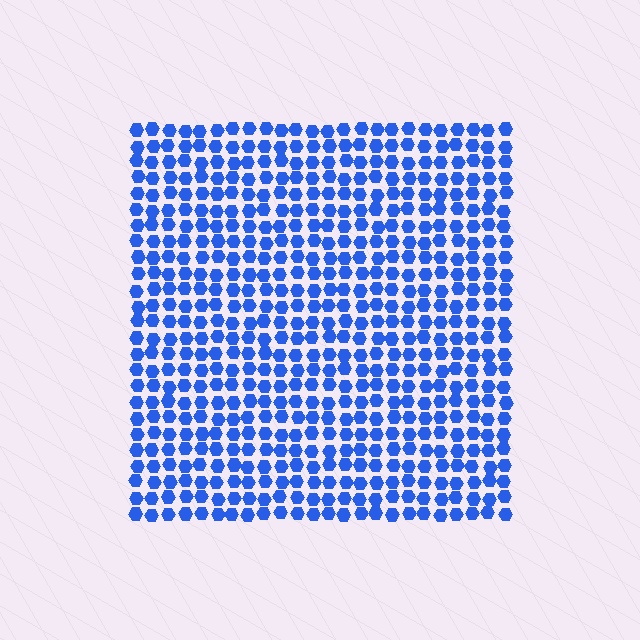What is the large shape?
The large shape is a square.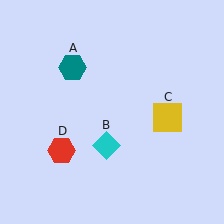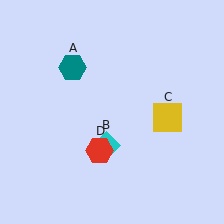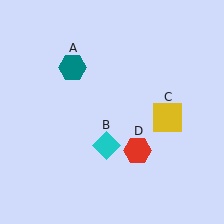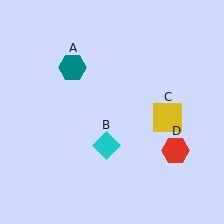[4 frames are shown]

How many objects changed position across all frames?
1 object changed position: red hexagon (object D).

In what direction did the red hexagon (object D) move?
The red hexagon (object D) moved right.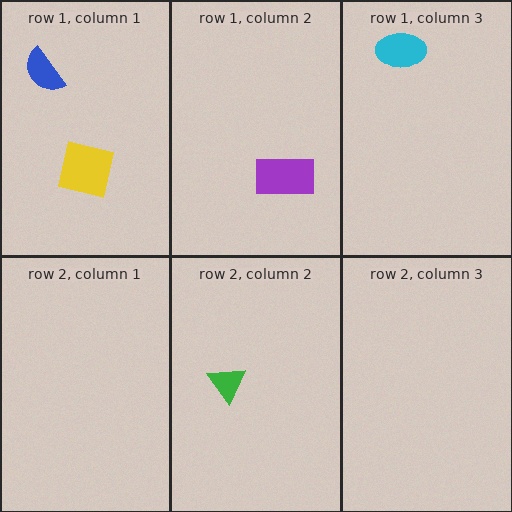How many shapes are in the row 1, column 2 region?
1.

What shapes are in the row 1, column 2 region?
The purple rectangle.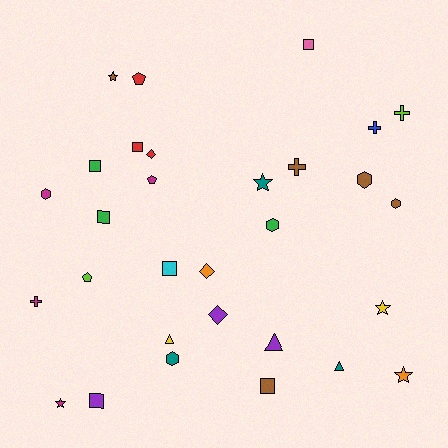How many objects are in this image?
There are 30 objects.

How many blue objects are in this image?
There is 1 blue object.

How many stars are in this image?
There are 5 stars.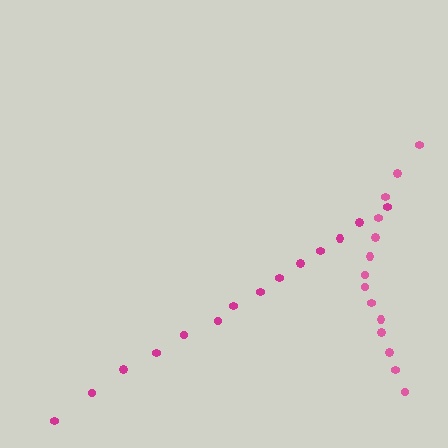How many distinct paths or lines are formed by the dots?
There are 2 distinct paths.